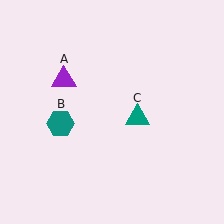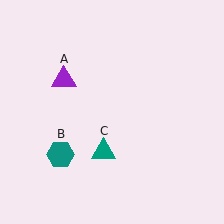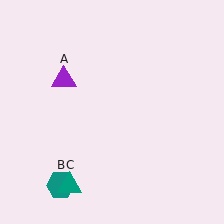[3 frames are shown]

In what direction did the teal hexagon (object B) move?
The teal hexagon (object B) moved down.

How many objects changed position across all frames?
2 objects changed position: teal hexagon (object B), teal triangle (object C).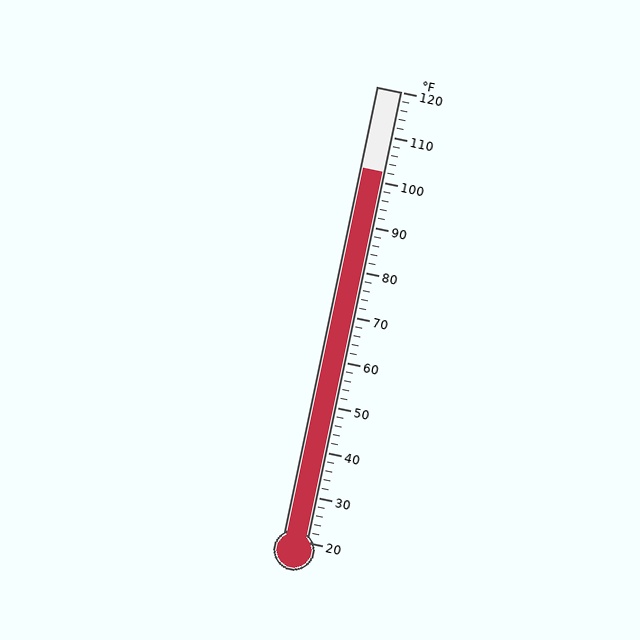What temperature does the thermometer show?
The thermometer shows approximately 102°F.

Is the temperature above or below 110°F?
The temperature is below 110°F.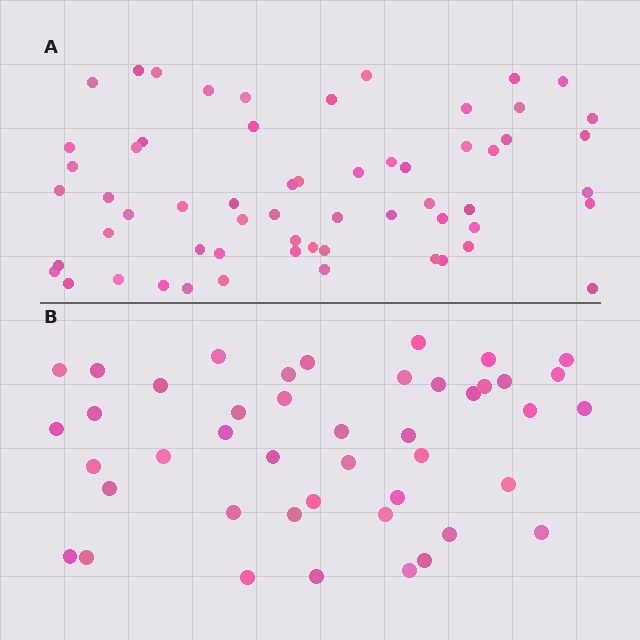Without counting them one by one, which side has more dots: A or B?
Region A (the top region) has more dots.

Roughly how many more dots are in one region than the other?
Region A has approximately 15 more dots than region B.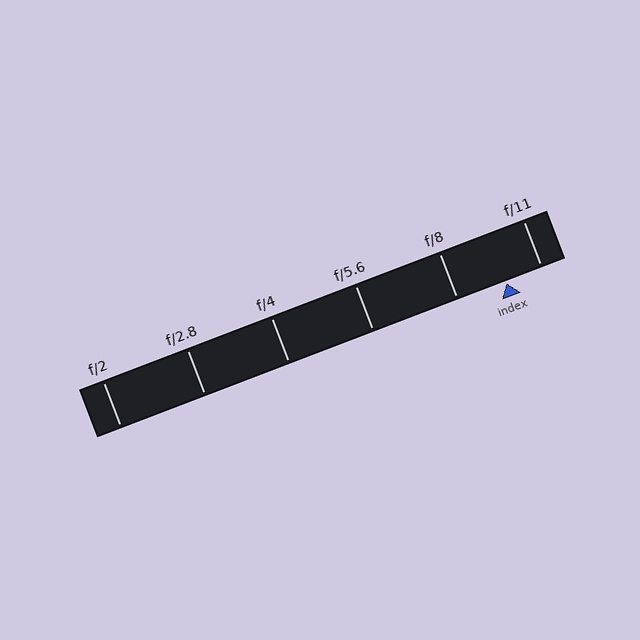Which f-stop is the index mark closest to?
The index mark is closest to f/11.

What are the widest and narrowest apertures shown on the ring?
The widest aperture shown is f/2 and the narrowest is f/11.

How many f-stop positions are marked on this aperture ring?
There are 6 f-stop positions marked.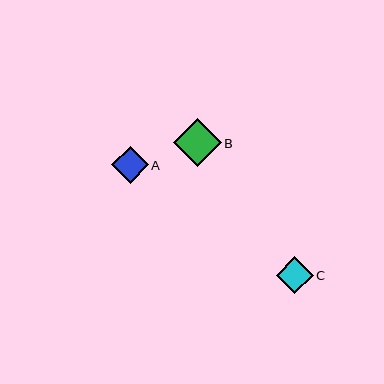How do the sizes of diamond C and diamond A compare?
Diamond C and diamond A are approximately the same size.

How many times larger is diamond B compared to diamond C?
Diamond B is approximately 1.3 times the size of diamond C.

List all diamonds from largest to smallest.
From largest to smallest: B, C, A.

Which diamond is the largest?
Diamond B is the largest with a size of approximately 48 pixels.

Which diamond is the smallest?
Diamond A is the smallest with a size of approximately 36 pixels.